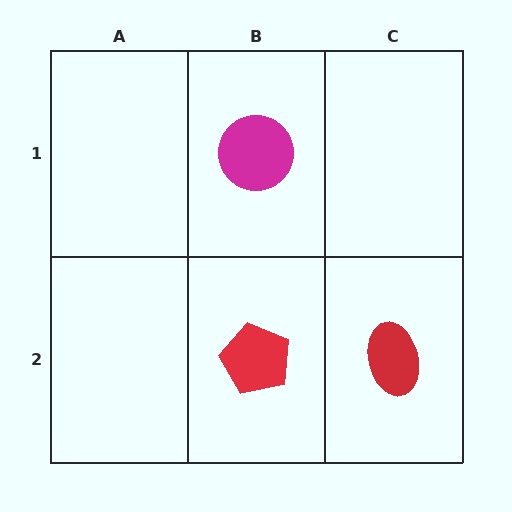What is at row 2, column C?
A red ellipse.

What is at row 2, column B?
A red pentagon.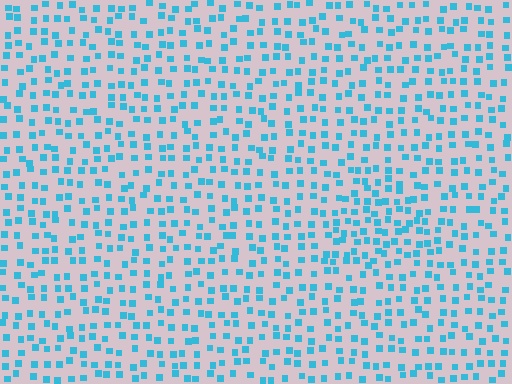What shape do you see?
I see a triangle.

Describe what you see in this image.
The image contains small cyan elements arranged at two different densities. A triangle-shaped region is visible where the elements are more densely packed than the surrounding area.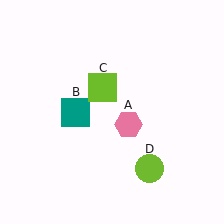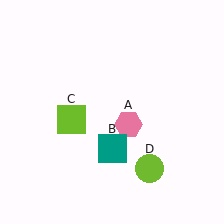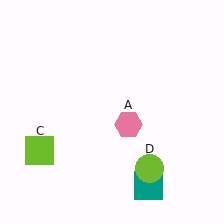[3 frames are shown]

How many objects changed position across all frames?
2 objects changed position: teal square (object B), lime square (object C).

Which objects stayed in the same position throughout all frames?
Pink hexagon (object A) and lime circle (object D) remained stationary.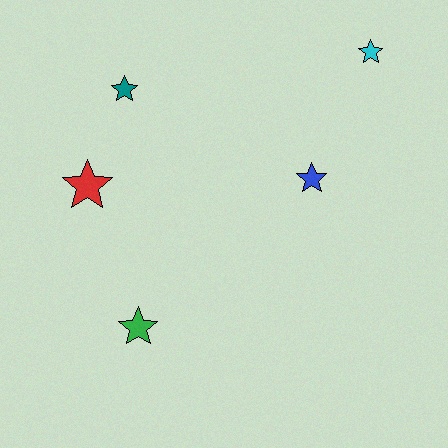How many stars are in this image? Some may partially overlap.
There are 5 stars.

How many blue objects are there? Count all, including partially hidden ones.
There is 1 blue object.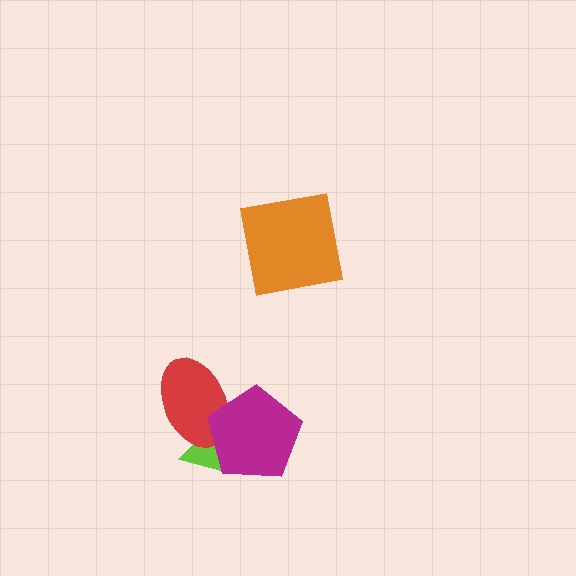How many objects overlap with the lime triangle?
2 objects overlap with the lime triangle.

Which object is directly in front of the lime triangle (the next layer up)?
The red ellipse is directly in front of the lime triangle.